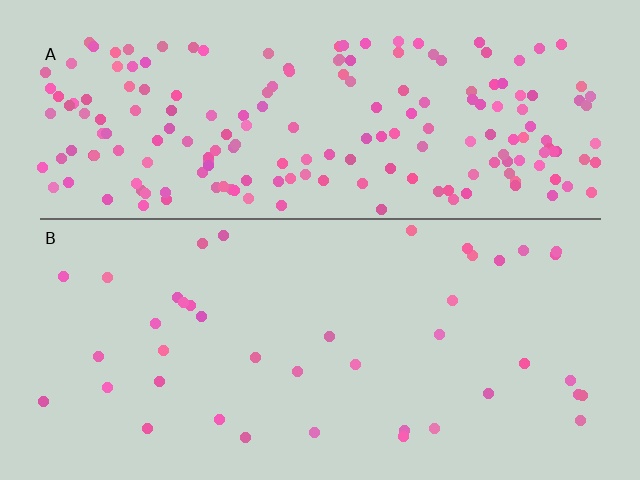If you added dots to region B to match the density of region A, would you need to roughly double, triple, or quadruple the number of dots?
Approximately quadruple.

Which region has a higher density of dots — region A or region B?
A (the top).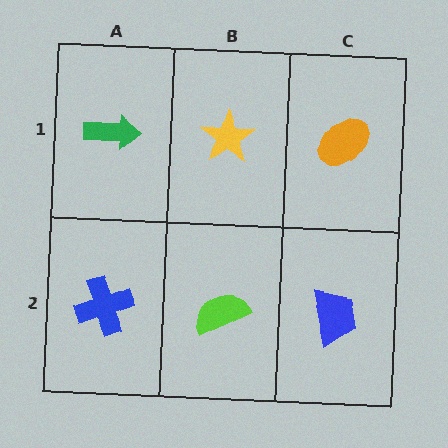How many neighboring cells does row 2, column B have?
3.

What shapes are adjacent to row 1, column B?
A lime semicircle (row 2, column B), a green arrow (row 1, column A), an orange ellipse (row 1, column C).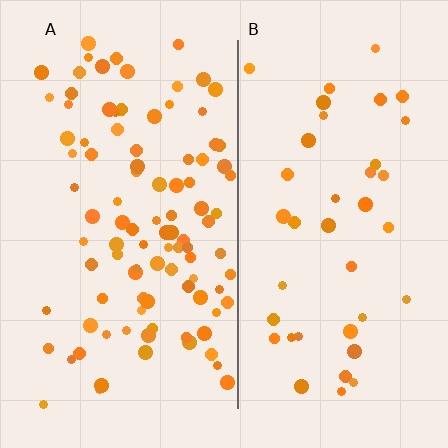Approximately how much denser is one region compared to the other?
Approximately 2.5× — region A over region B.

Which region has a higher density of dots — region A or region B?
A (the left).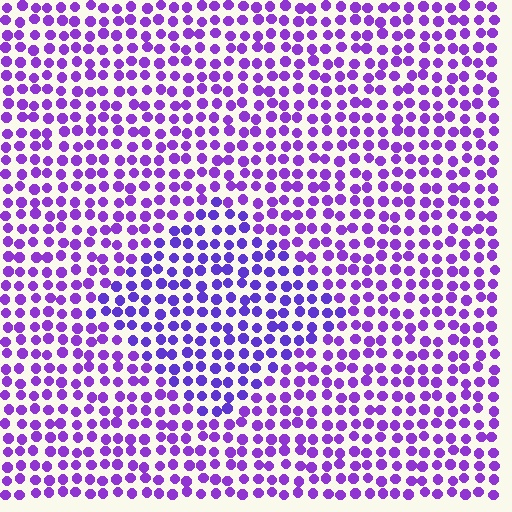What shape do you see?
I see a diamond.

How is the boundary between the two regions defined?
The boundary is defined purely by a slight shift in hue (about 19 degrees). Spacing, size, and orientation are identical on both sides.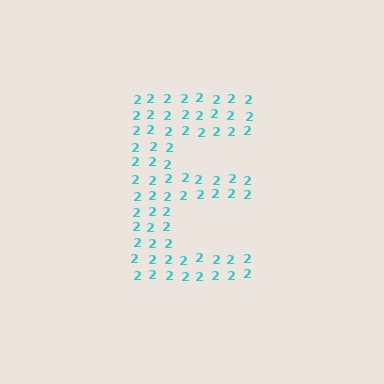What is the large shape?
The large shape is the letter E.